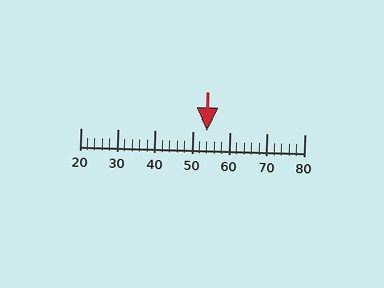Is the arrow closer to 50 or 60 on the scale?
The arrow is closer to 50.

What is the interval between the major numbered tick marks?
The major tick marks are spaced 10 units apart.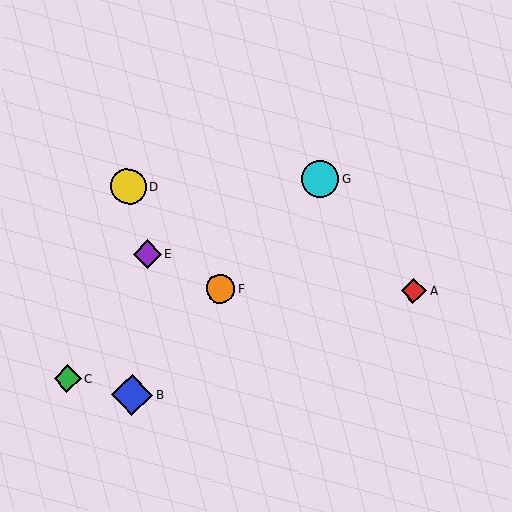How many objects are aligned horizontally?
2 objects (A, F) are aligned horizontally.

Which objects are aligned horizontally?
Objects A, F are aligned horizontally.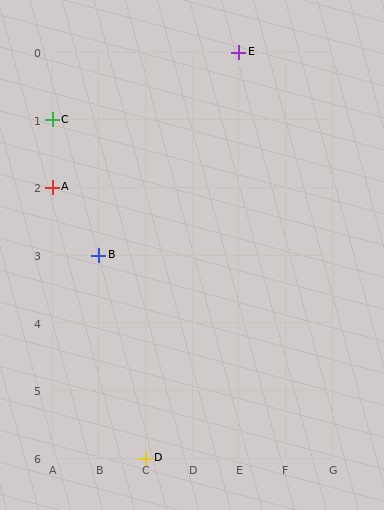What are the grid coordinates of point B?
Point B is at grid coordinates (B, 3).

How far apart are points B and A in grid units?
Points B and A are 1 column and 1 row apart (about 1.4 grid units diagonally).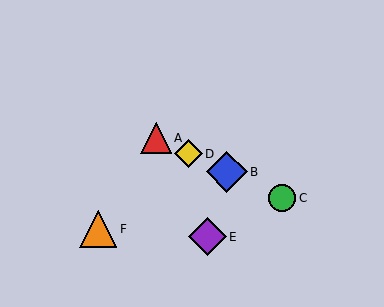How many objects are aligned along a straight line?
4 objects (A, B, C, D) are aligned along a straight line.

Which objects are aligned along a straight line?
Objects A, B, C, D are aligned along a straight line.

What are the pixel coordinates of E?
Object E is at (207, 237).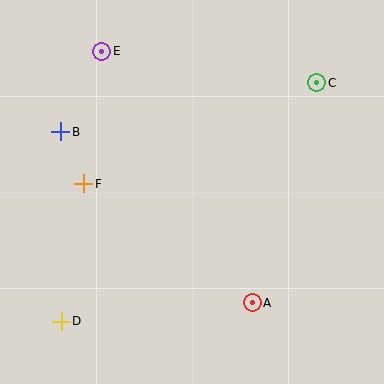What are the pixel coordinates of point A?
Point A is at (252, 303).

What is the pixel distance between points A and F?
The distance between A and F is 207 pixels.